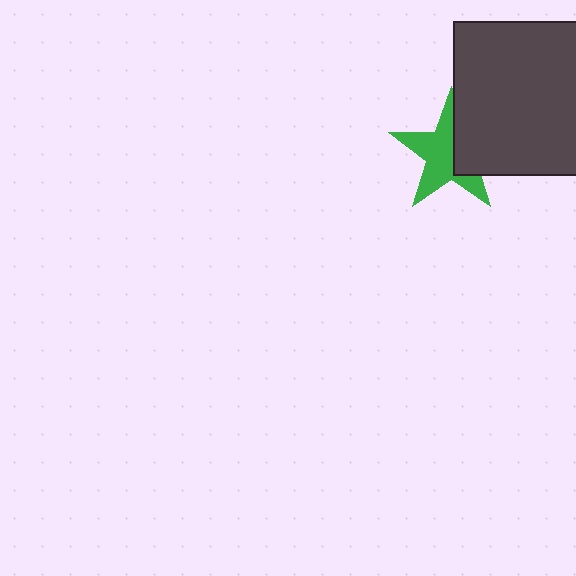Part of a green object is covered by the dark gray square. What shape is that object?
It is a star.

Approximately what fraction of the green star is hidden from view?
Roughly 36% of the green star is hidden behind the dark gray square.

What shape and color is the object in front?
The object in front is a dark gray square.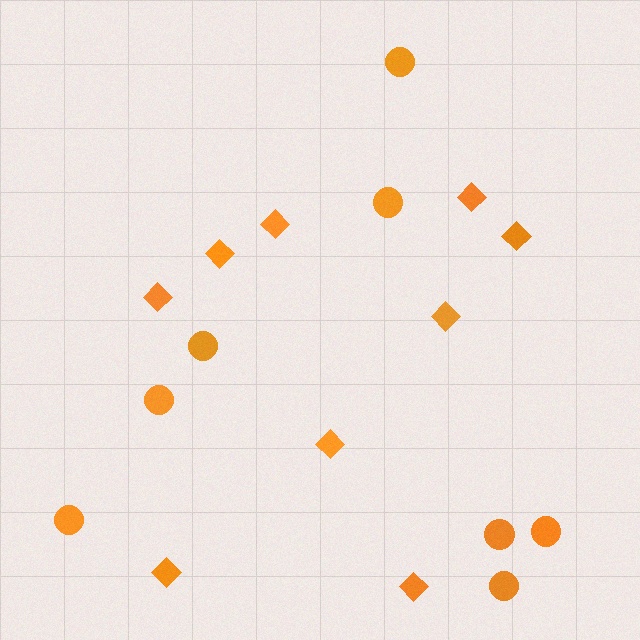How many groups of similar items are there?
There are 2 groups: one group of diamonds (9) and one group of circles (8).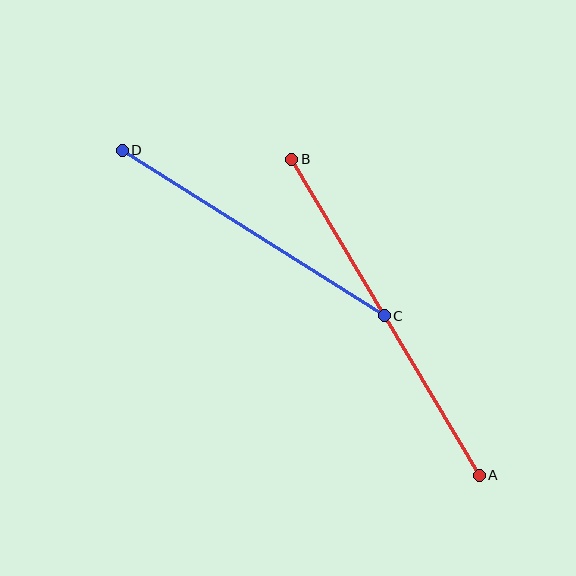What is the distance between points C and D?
The distance is approximately 310 pixels.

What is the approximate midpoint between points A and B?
The midpoint is at approximately (386, 317) pixels.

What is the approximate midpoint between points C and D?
The midpoint is at approximately (253, 233) pixels.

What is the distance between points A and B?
The distance is approximately 367 pixels.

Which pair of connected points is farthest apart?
Points A and B are farthest apart.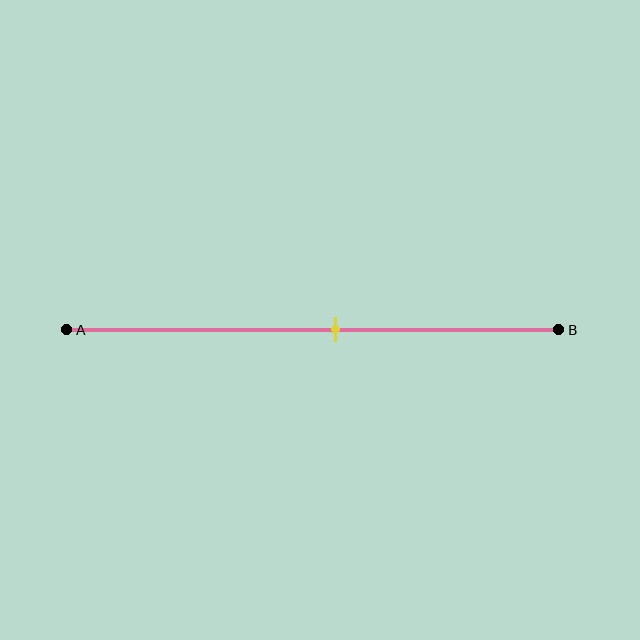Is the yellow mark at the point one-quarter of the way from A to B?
No, the mark is at about 55% from A, not at the 25% one-quarter point.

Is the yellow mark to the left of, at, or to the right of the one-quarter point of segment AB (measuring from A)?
The yellow mark is to the right of the one-quarter point of segment AB.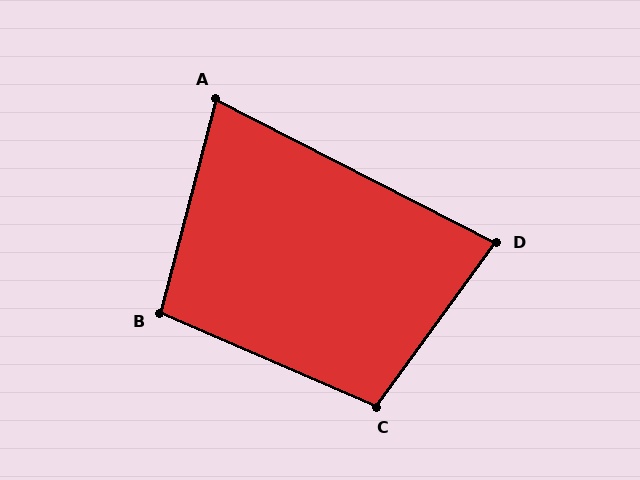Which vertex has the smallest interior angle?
A, at approximately 77 degrees.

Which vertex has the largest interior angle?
C, at approximately 103 degrees.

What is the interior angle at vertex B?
Approximately 99 degrees (obtuse).